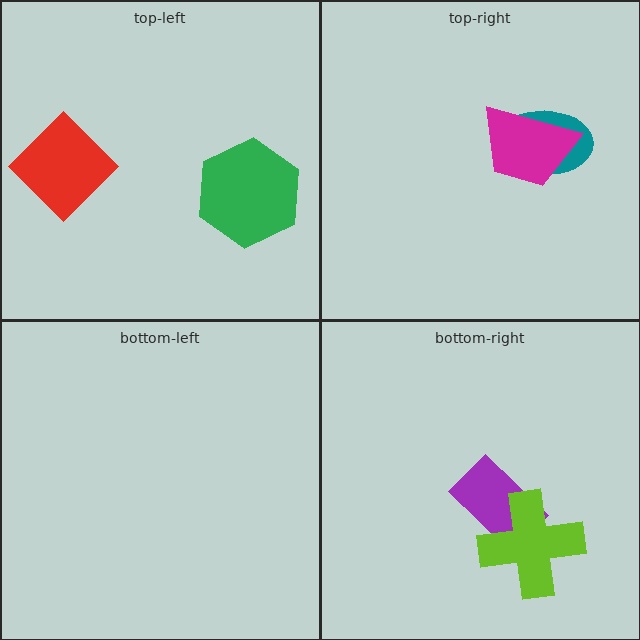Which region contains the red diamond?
The top-left region.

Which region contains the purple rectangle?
The bottom-right region.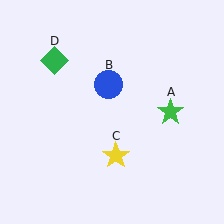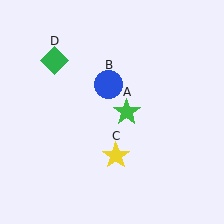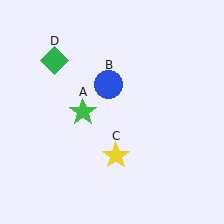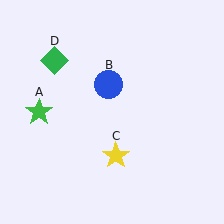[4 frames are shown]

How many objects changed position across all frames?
1 object changed position: green star (object A).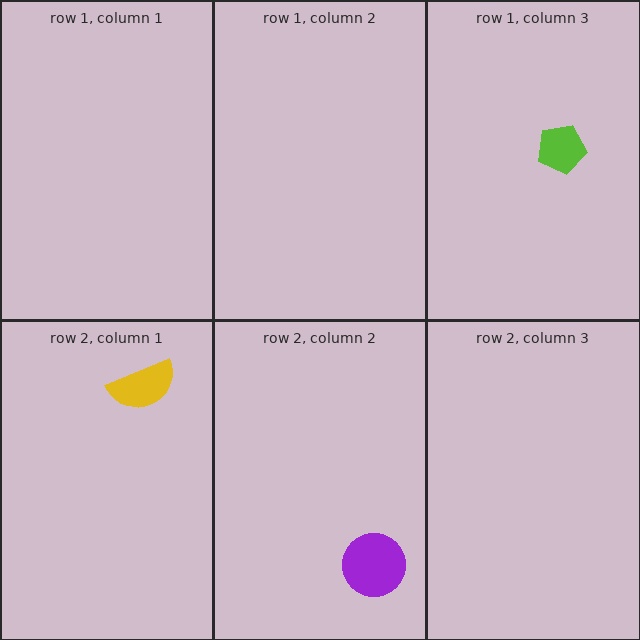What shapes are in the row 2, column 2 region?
The purple circle.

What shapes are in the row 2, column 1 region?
The yellow semicircle.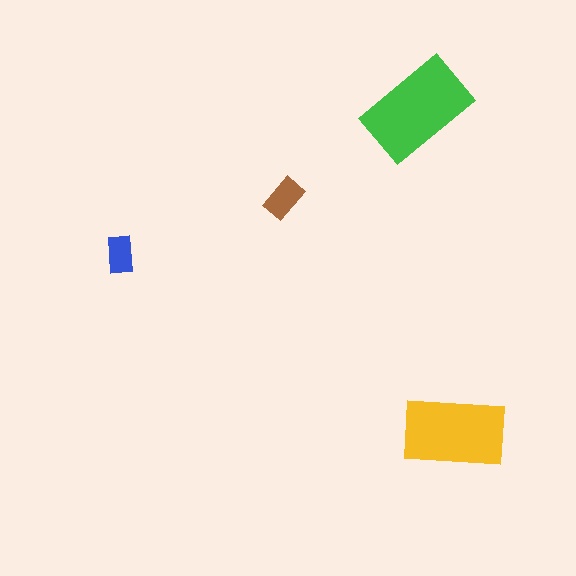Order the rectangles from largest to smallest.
the green one, the yellow one, the brown one, the blue one.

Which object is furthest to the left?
The blue rectangle is leftmost.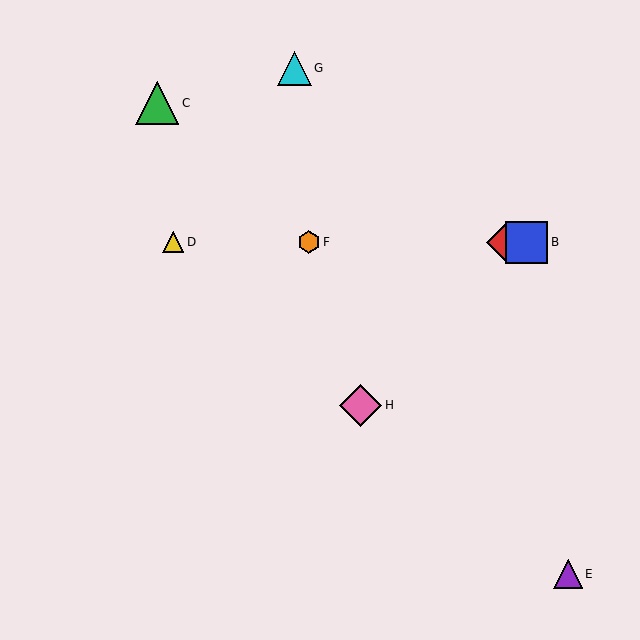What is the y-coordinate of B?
Object B is at y≈242.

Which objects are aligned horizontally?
Objects A, B, D, F are aligned horizontally.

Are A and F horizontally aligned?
Yes, both are at y≈242.